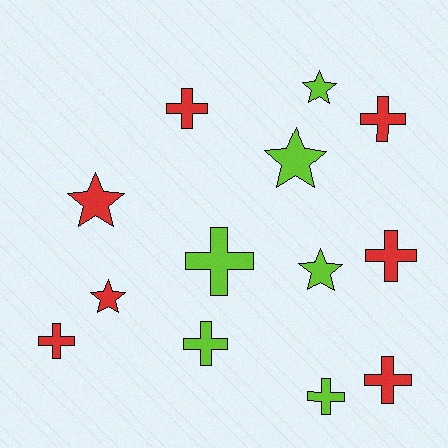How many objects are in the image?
There are 13 objects.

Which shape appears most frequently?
Cross, with 8 objects.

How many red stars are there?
There are 2 red stars.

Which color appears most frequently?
Red, with 7 objects.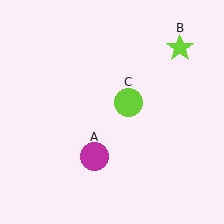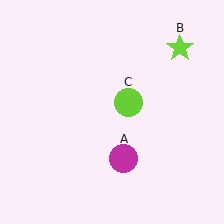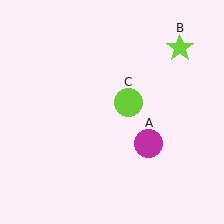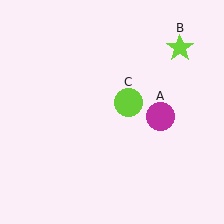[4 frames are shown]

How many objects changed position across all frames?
1 object changed position: magenta circle (object A).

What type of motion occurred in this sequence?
The magenta circle (object A) rotated counterclockwise around the center of the scene.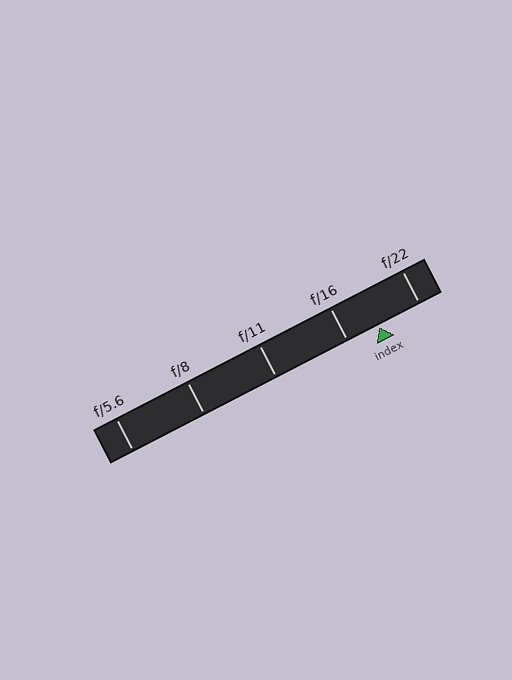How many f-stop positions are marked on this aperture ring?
There are 5 f-stop positions marked.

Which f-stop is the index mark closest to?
The index mark is closest to f/16.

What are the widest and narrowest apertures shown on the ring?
The widest aperture shown is f/5.6 and the narrowest is f/22.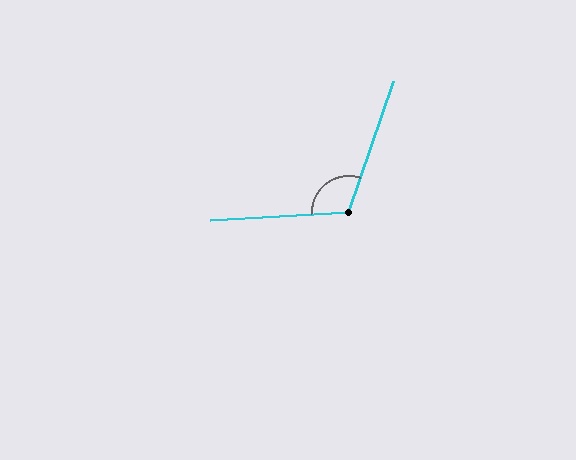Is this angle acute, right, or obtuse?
It is obtuse.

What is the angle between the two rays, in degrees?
Approximately 112 degrees.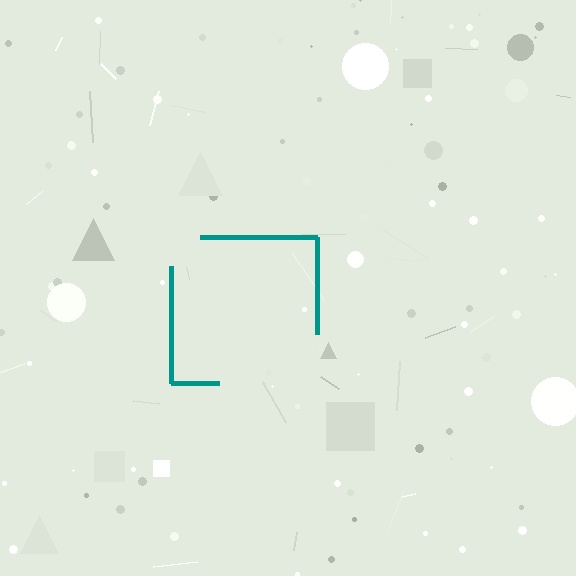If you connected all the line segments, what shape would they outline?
They would outline a square.